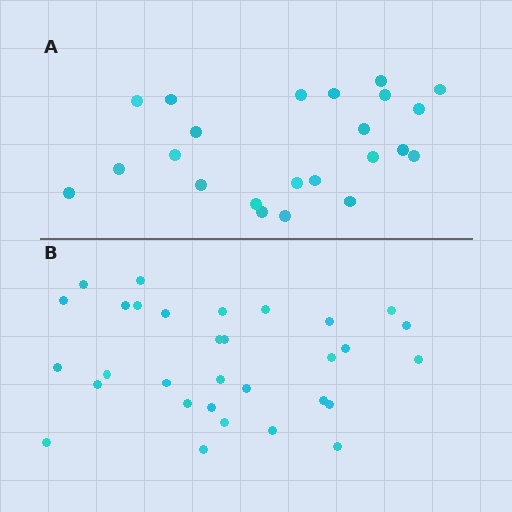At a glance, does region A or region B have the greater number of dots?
Region B (the bottom region) has more dots.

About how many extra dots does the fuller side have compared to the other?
Region B has roughly 8 or so more dots than region A.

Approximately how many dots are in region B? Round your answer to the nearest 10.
About 30 dots. (The exact count is 31, which rounds to 30.)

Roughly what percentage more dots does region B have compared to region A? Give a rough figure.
About 35% more.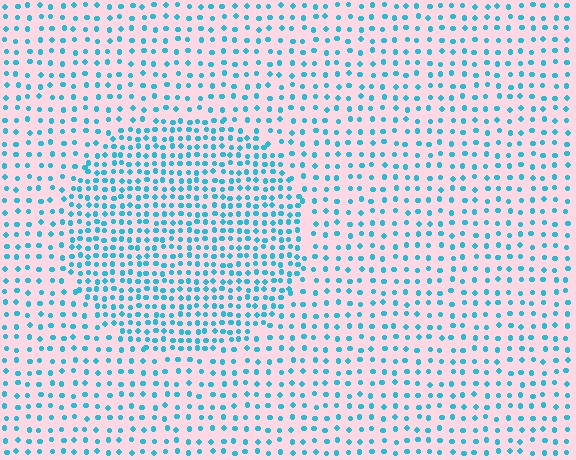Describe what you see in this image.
The image contains small cyan elements arranged at two different densities. A circle-shaped region is visible where the elements are more densely packed than the surrounding area.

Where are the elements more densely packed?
The elements are more densely packed inside the circle boundary.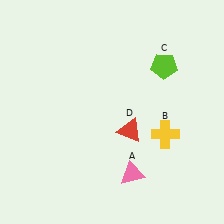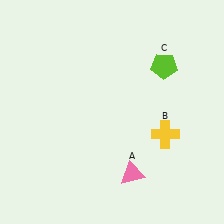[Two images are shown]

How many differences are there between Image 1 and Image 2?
There is 1 difference between the two images.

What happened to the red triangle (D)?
The red triangle (D) was removed in Image 2. It was in the bottom-right area of Image 1.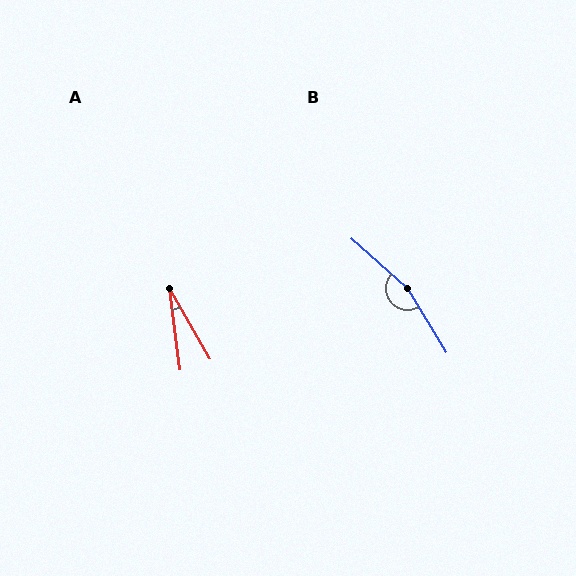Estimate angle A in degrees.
Approximately 23 degrees.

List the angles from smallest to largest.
A (23°), B (162°).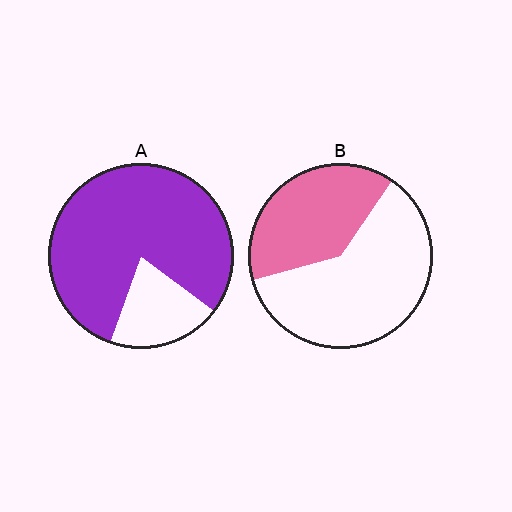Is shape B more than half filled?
No.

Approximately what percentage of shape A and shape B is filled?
A is approximately 80% and B is approximately 40%.